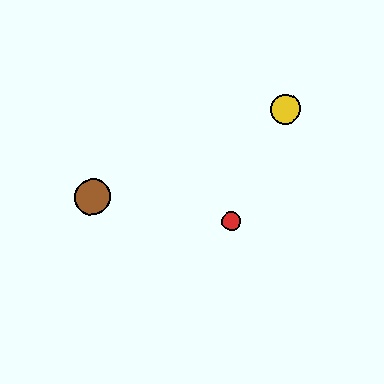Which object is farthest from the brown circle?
The yellow circle is farthest from the brown circle.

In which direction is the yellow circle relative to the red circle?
The yellow circle is above the red circle.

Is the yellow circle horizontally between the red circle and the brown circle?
No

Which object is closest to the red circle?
The yellow circle is closest to the red circle.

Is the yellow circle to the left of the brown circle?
No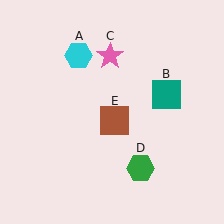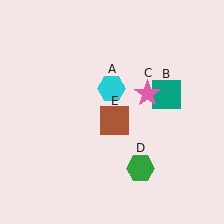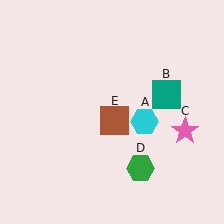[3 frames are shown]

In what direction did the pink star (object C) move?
The pink star (object C) moved down and to the right.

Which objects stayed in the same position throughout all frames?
Teal square (object B) and green hexagon (object D) and brown square (object E) remained stationary.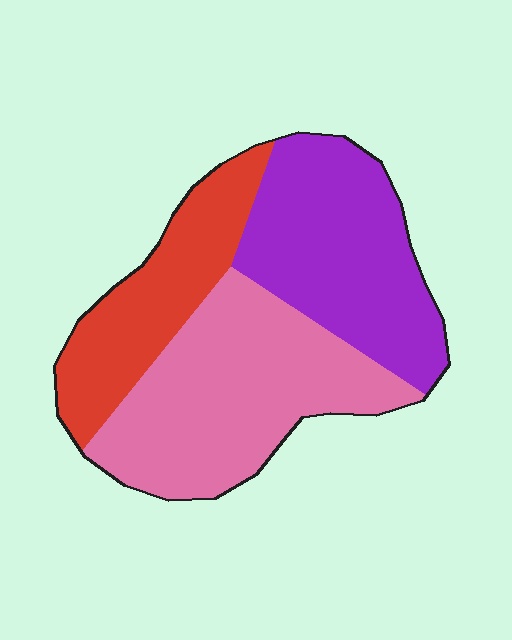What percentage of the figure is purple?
Purple takes up about one third (1/3) of the figure.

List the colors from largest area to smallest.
From largest to smallest: pink, purple, red.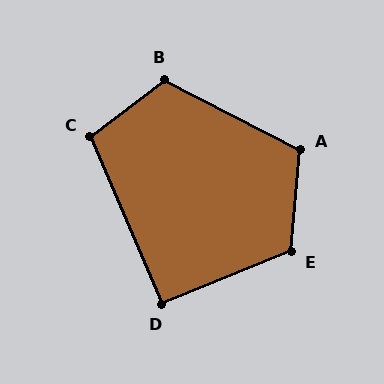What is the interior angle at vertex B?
Approximately 115 degrees (obtuse).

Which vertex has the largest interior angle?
E, at approximately 117 degrees.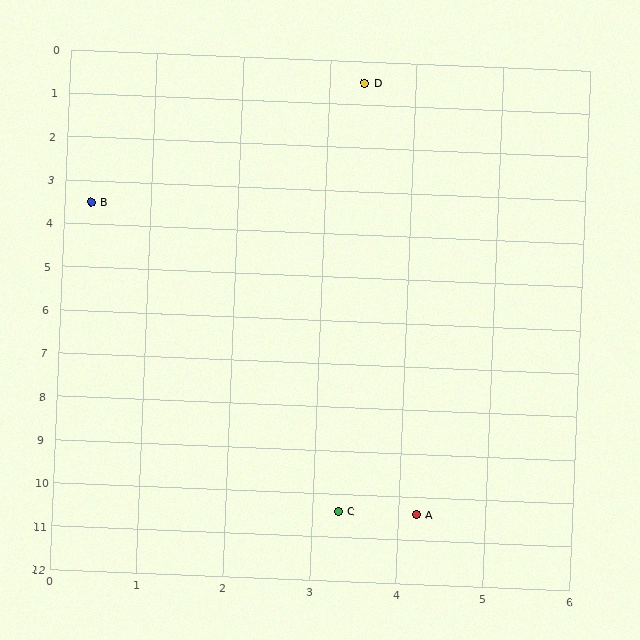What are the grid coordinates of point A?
Point A is at approximately (4.2, 10.4).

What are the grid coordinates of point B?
Point B is at approximately (0.3, 3.5).